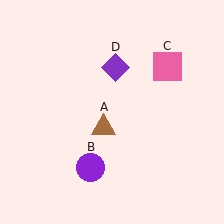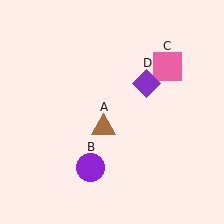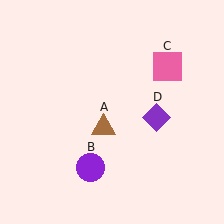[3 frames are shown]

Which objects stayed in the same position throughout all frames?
Brown triangle (object A) and purple circle (object B) and pink square (object C) remained stationary.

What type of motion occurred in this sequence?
The purple diamond (object D) rotated clockwise around the center of the scene.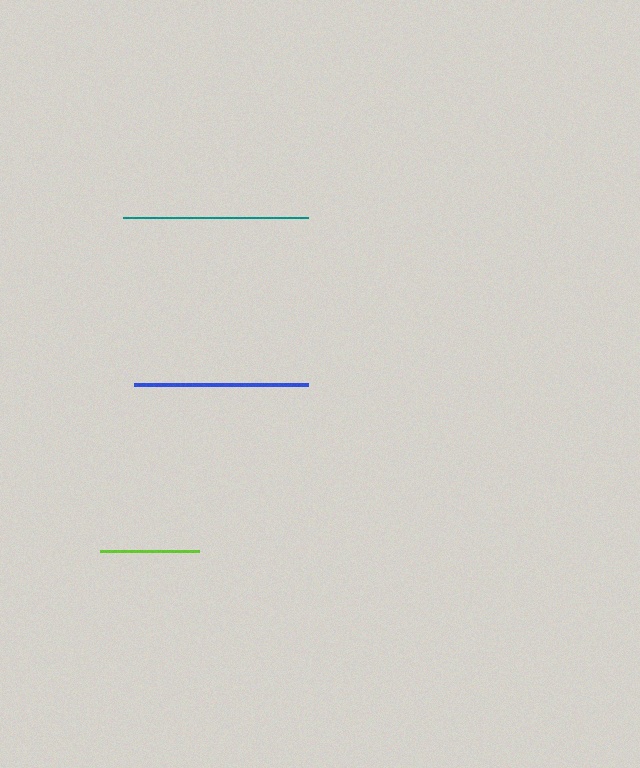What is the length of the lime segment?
The lime segment is approximately 100 pixels long.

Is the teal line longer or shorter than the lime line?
The teal line is longer than the lime line.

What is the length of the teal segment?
The teal segment is approximately 184 pixels long.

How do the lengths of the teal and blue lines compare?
The teal and blue lines are approximately the same length.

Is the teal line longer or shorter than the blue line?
The teal line is longer than the blue line.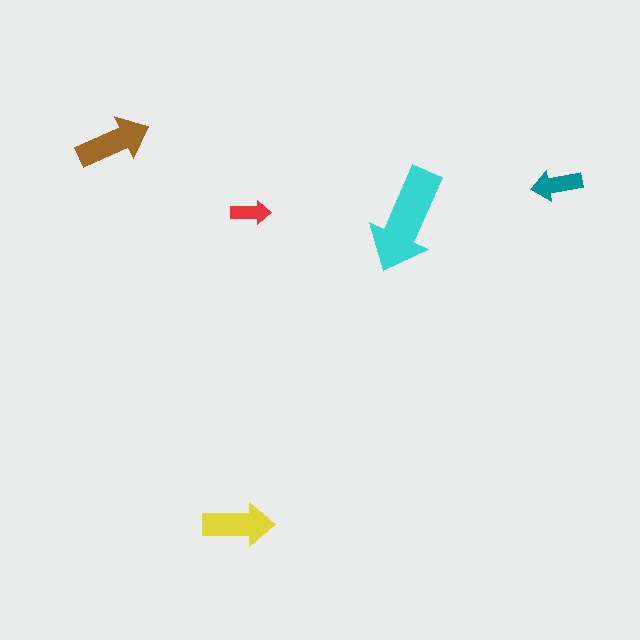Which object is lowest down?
The yellow arrow is bottommost.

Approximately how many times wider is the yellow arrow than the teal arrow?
About 1.5 times wider.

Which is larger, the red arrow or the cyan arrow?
The cyan one.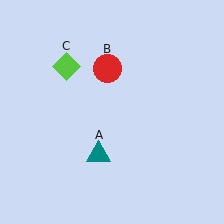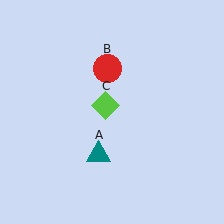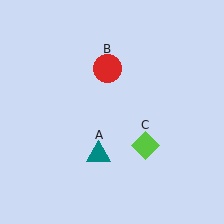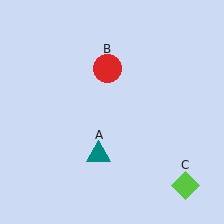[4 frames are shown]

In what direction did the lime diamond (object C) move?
The lime diamond (object C) moved down and to the right.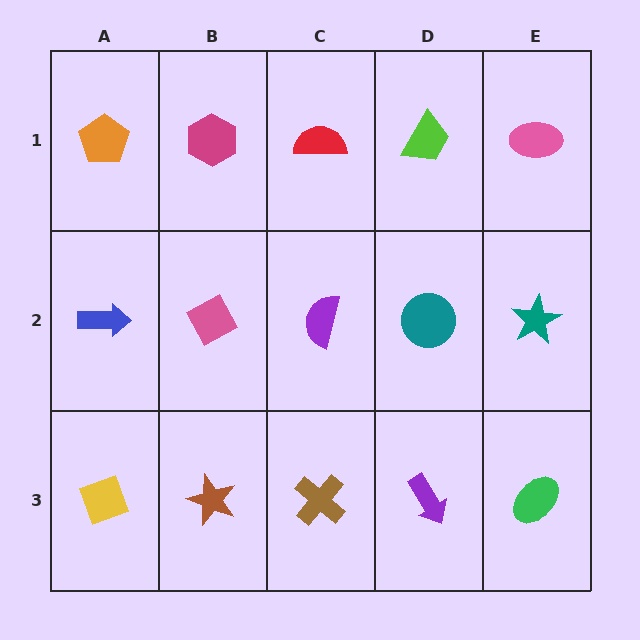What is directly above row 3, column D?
A teal circle.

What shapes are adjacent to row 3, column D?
A teal circle (row 2, column D), a brown cross (row 3, column C), a green ellipse (row 3, column E).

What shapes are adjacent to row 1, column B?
A pink diamond (row 2, column B), an orange pentagon (row 1, column A), a red semicircle (row 1, column C).